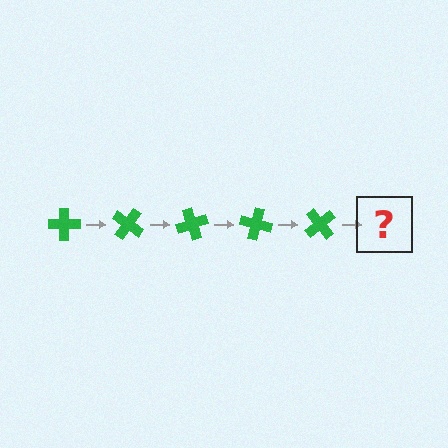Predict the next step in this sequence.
The next step is a green cross rotated 175 degrees.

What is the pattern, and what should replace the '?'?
The pattern is that the cross rotates 35 degrees each step. The '?' should be a green cross rotated 175 degrees.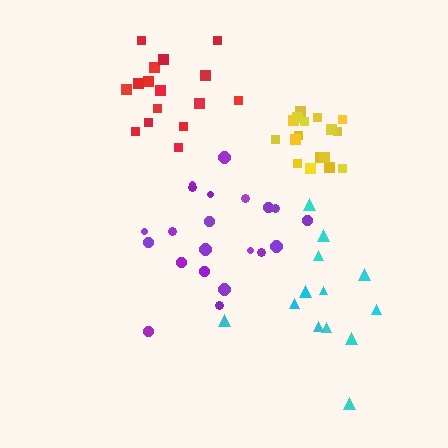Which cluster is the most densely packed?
Yellow.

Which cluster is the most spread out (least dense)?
Cyan.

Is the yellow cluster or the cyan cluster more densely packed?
Yellow.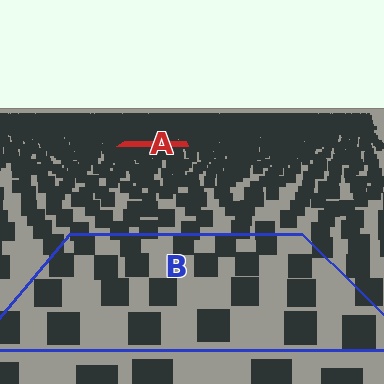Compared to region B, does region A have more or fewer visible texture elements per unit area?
Region A has more texture elements per unit area — they are packed more densely because it is farther away.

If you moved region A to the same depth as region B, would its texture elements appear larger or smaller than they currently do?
They would appear larger. At a closer depth, the same texture elements are projected at a bigger on-screen size.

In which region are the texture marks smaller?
The texture marks are smaller in region A, because it is farther away.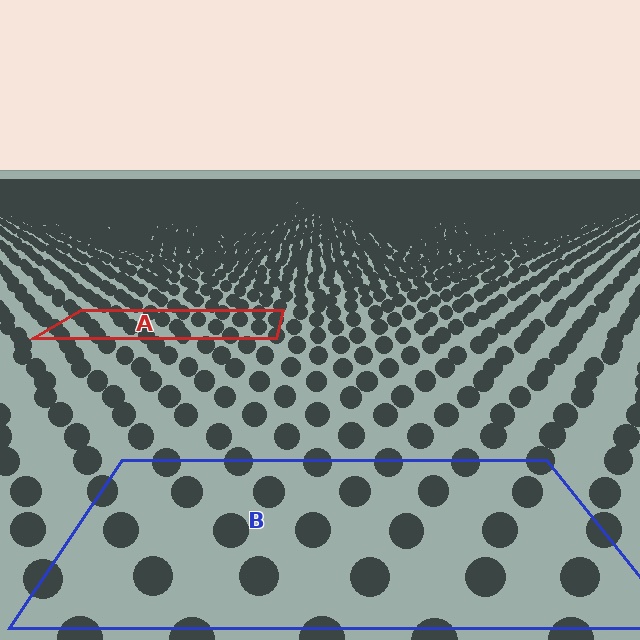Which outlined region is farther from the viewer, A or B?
Region A is farther from the viewer — the texture elements inside it appear smaller and more densely packed.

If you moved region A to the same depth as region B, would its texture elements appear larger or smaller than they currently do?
They would appear larger. At a closer depth, the same texture elements are projected at a bigger on-screen size.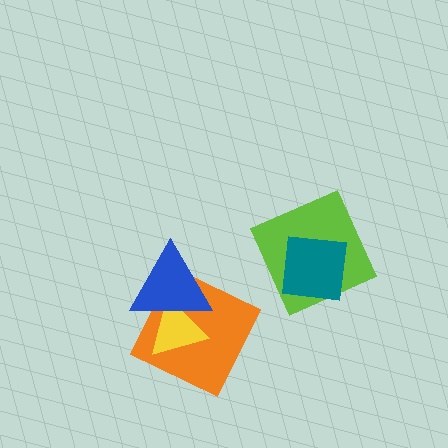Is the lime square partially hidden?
Yes, it is partially covered by another shape.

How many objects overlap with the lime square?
1 object overlaps with the lime square.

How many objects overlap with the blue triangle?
2 objects overlap with the blue triangle.